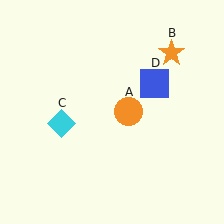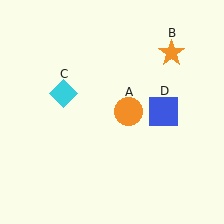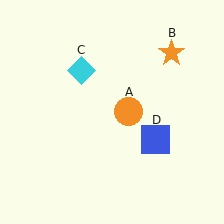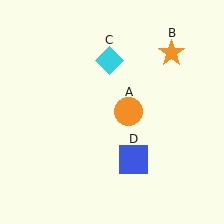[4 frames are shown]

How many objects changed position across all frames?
2 objects changed position: cyan diamond (object C), blue square (object D).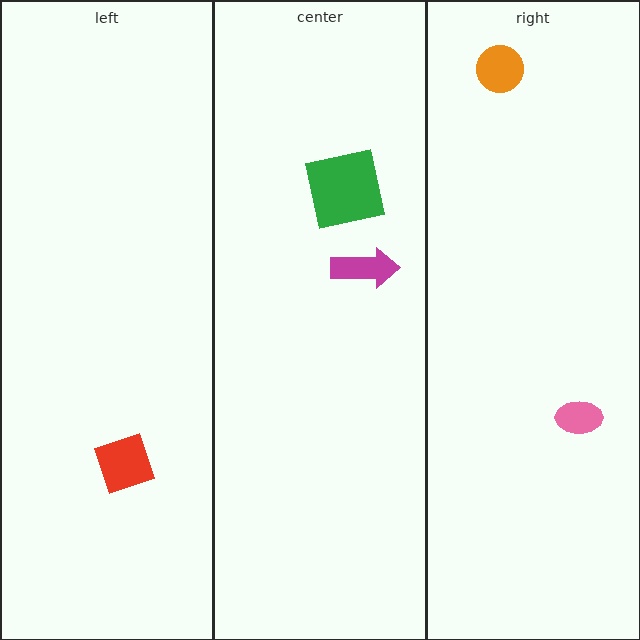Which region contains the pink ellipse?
The right region.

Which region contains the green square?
The center region.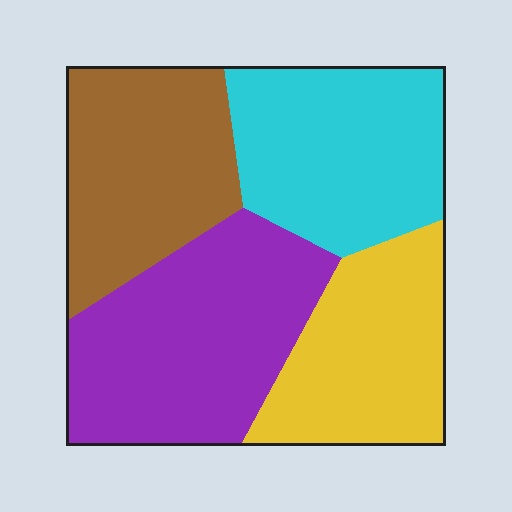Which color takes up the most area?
Purple, at roughly 30%.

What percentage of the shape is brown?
Brown takes up less than a quarter of the shape.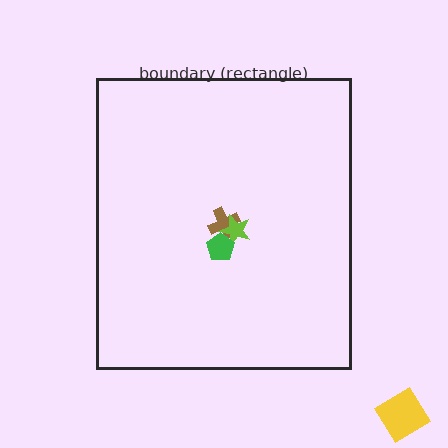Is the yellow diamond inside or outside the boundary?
Outside.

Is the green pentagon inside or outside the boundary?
Inside.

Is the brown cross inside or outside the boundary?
Inside.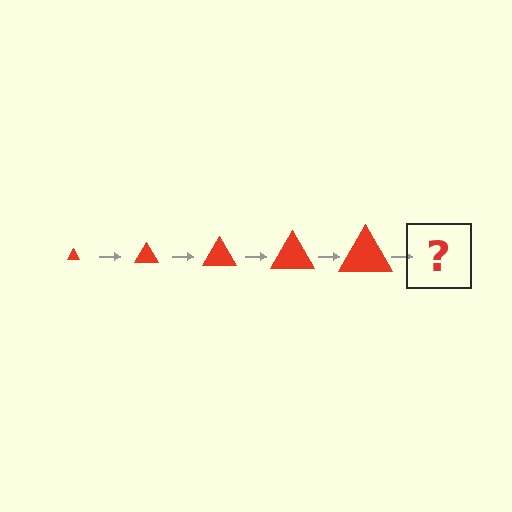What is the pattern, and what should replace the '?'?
The pattern is that the triangle gets progressively larger each step. The '?' should be a red triangle, larger than the previous one.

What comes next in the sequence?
The next element should be a red triangle, larger than the previous one.